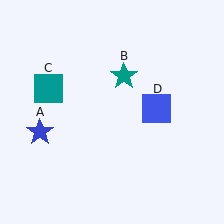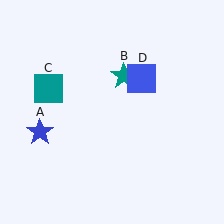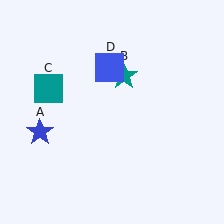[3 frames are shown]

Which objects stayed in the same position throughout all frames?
Blue star (object A) and teal star (object B) and teal square (object C) remained stationary.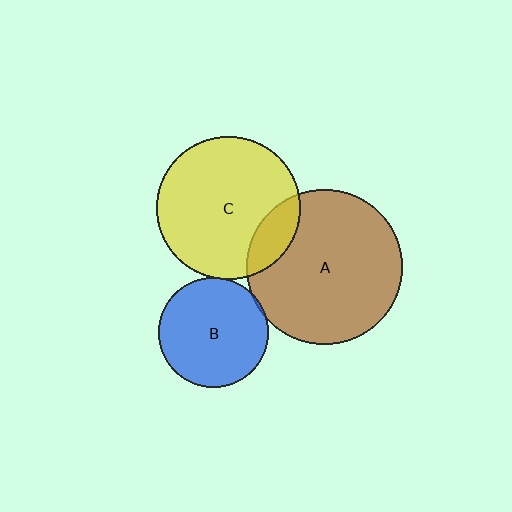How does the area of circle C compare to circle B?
Approximately 1.7 times.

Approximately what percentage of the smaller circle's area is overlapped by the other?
Approximately 15%.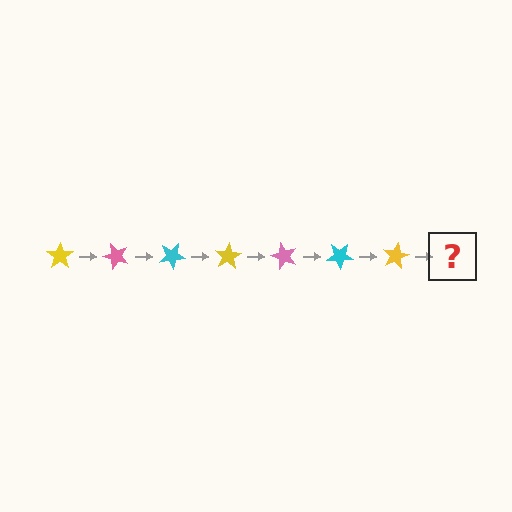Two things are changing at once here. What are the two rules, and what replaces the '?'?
The two rules are that it rotates 50 degrees each step and the color cycles through yellow, pink, and cyan. The '?' should be a pink star, rotated 350 degrees from the start.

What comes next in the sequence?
The next element should be a pink star, rotated 350 degrees from the start.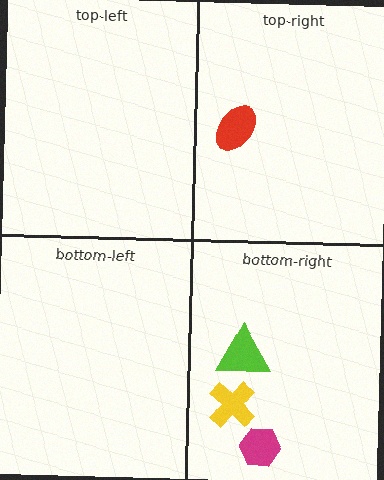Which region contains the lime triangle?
The bottom-right region.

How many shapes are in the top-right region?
1.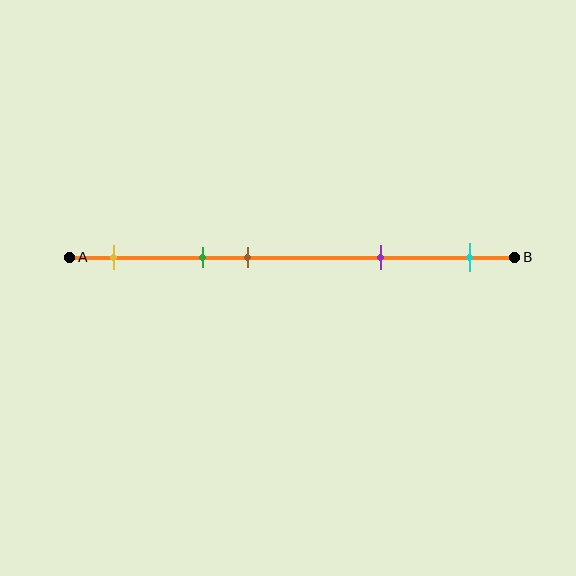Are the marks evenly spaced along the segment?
No, the marks are not evenly spaced.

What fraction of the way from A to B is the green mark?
The green mark is approximately 30% (0.3) of the way from A to B.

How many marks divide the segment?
There are 5 marks dividing the segment.